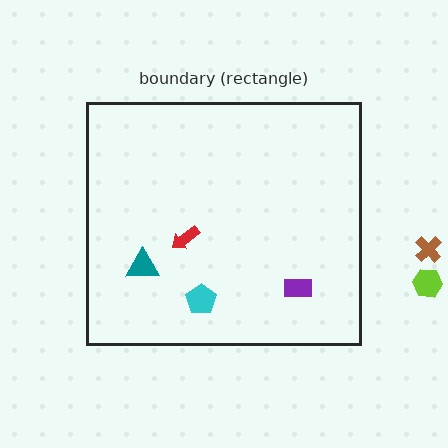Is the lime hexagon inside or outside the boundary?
Outside.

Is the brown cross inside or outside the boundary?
Outside.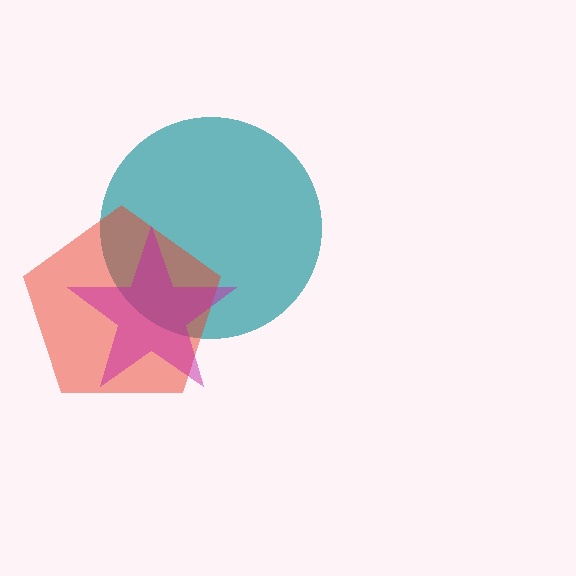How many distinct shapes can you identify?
There are 3 distinct shapes: a teal circle, a red pentagon, a magenta star.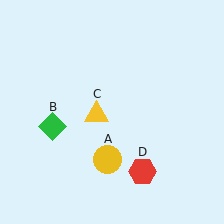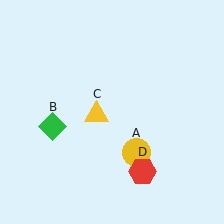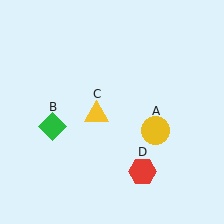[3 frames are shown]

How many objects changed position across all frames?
1 object changed position: yellow circle (object A).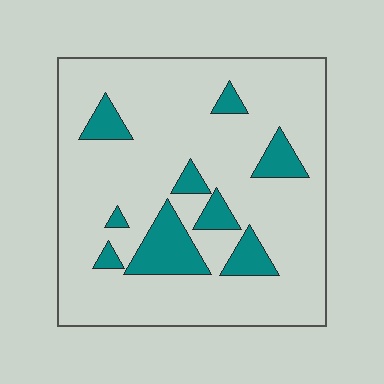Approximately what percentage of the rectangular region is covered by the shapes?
Approximately 15%.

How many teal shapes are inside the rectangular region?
9.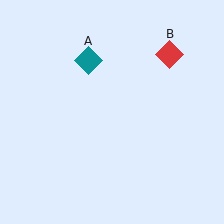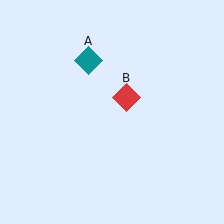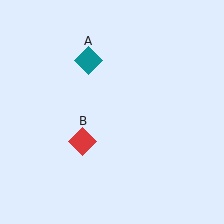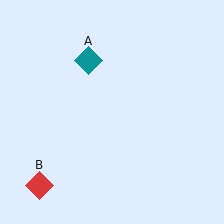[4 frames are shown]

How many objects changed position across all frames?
1 object changed position: red diamond (object B).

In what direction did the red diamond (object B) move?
The red diamond (object B) moved down and to the left.